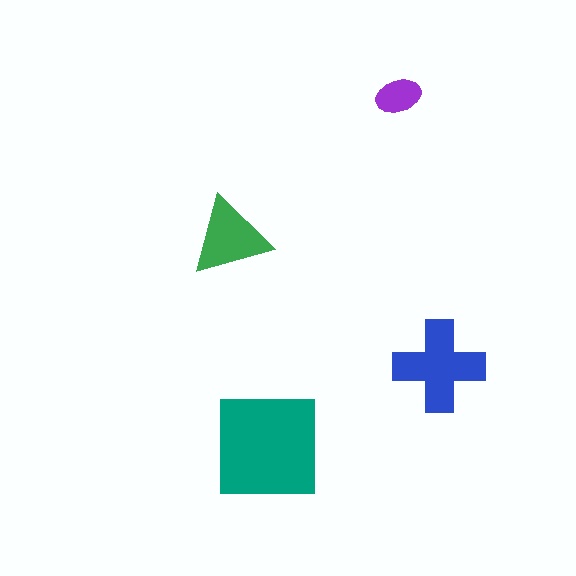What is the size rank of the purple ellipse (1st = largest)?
4th.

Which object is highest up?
The purple ellipse is topmost.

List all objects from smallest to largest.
The purple ellipse, the green triangle, the blue cross, the teal square.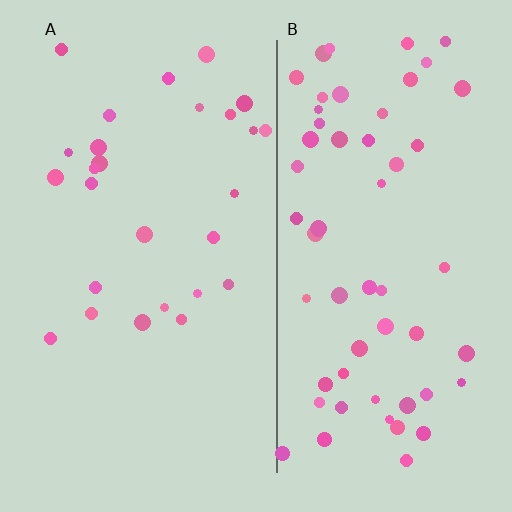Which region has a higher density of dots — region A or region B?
B (the right).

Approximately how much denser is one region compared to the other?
Approximately 2.2× — region B over region A.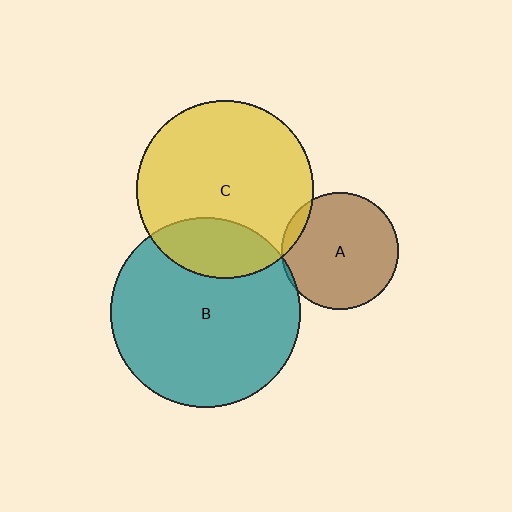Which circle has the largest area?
Circle B (teal).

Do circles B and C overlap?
Yes.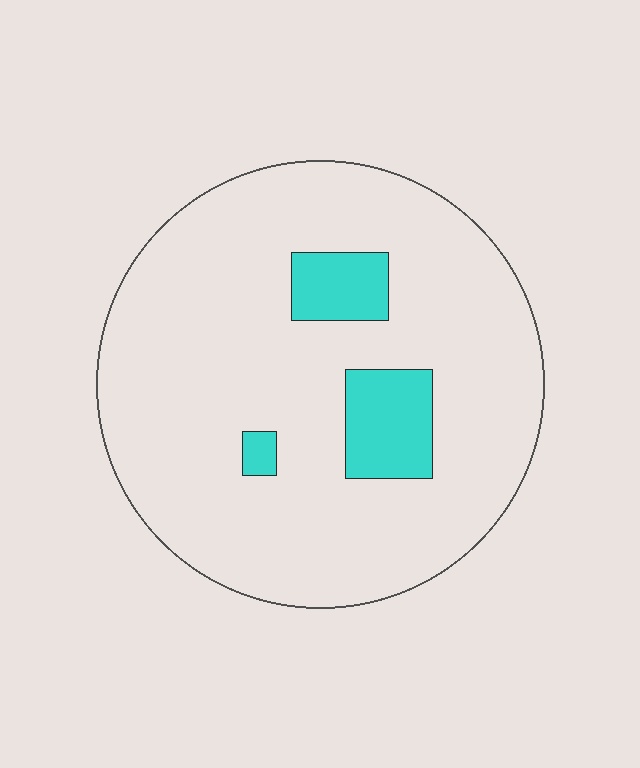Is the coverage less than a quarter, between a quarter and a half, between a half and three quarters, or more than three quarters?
Less than a quarter.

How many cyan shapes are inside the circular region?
3.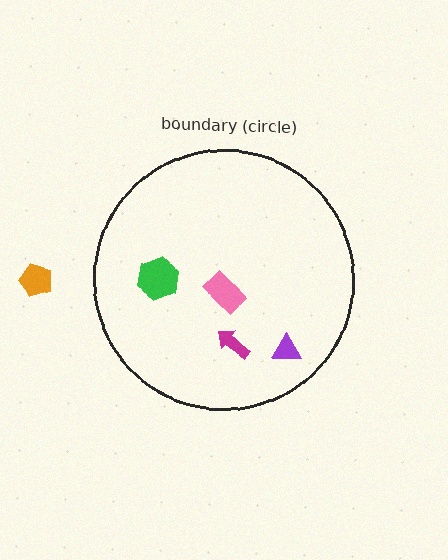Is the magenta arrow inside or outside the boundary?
Inside.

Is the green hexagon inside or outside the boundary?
Inside.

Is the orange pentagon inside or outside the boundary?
Outside.